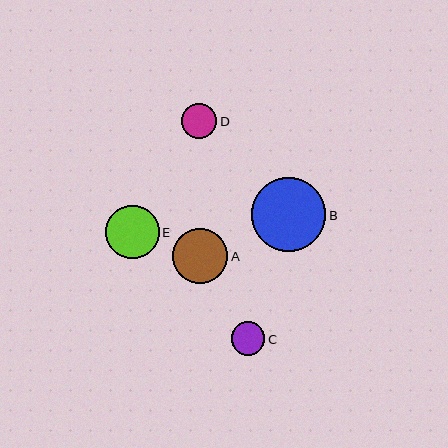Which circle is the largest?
Circle B is the largest with a size of approximately 74 pixels.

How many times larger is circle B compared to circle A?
Circle B is approximately 1.3 times the size of circle A.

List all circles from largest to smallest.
From largest to smallest: B, A, E, D, C.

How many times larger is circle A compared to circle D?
Circle A is approximately 1.6 times the size of circle D.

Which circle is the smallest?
Circle C is the smallest with a size of approximately 34 pixels.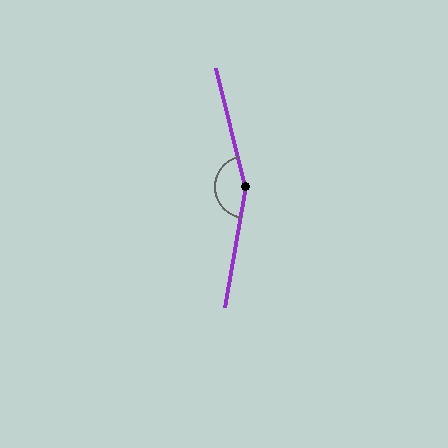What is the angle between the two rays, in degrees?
Approximately 156 degrees.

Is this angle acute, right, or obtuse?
It is obtuse.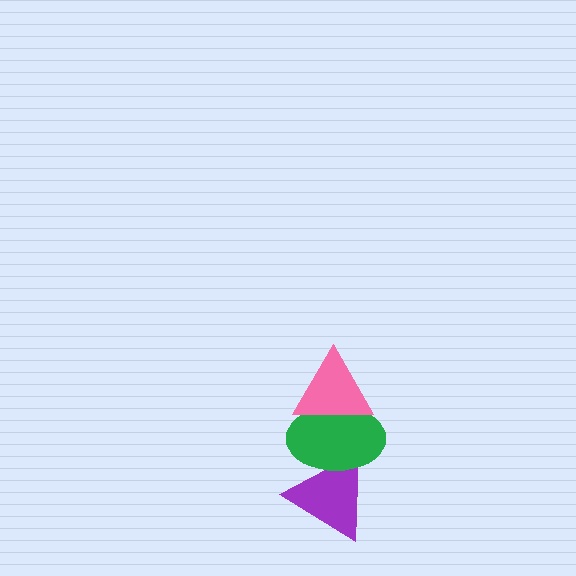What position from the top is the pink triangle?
The pink triangle is 1st from the top.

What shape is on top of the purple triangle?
The green ellipse is on top of the purple triangle.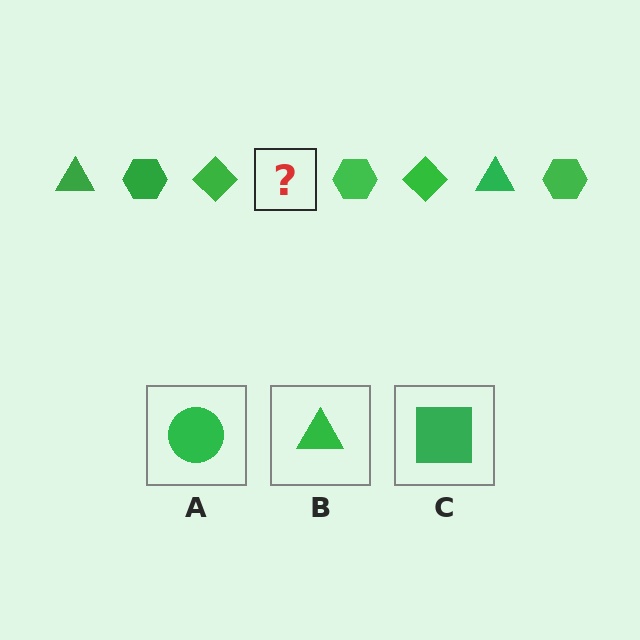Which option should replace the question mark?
Option B.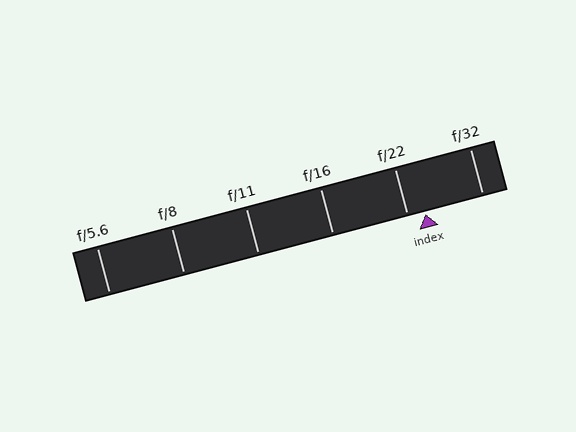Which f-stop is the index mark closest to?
The index mark is closest to f/22.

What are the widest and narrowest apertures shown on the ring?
The widest aperture shown is f/5.6 and the narrowest is f/32.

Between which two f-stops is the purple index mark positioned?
The index mark is between f/22 and f/32.